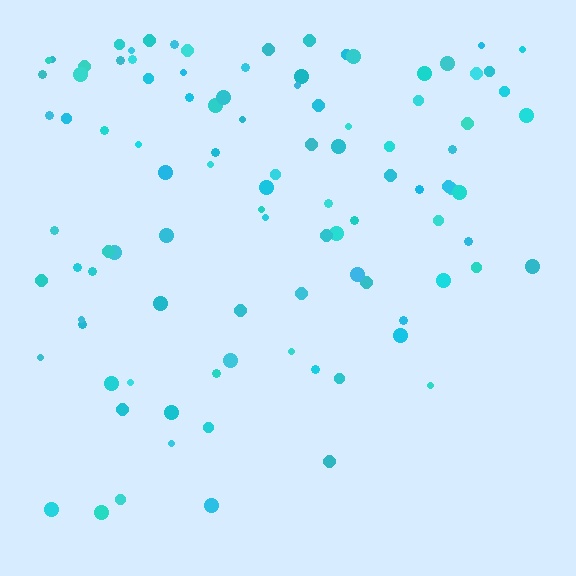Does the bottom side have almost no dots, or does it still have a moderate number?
Still a moderate number, just noticeably fewer than the top.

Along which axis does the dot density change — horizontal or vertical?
Vertical.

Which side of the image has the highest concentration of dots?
The top.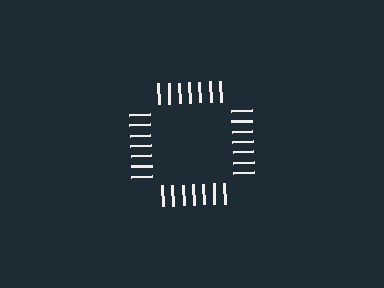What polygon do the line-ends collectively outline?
An illusory square — the line segments terminate on its edges but no continuous stroke is drawn.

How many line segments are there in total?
28 — 7 along each of the 4 edges.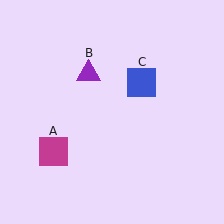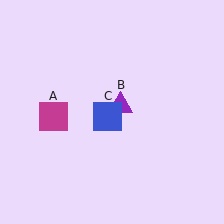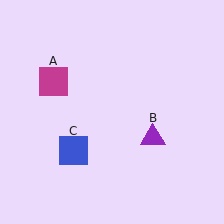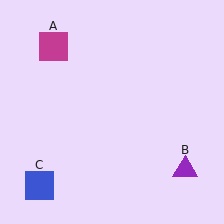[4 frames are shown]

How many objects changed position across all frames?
3 objects changed position: magenta square (object A), purple triangle (object B), blue square (object C).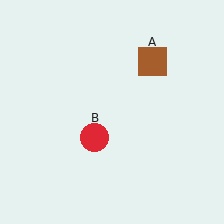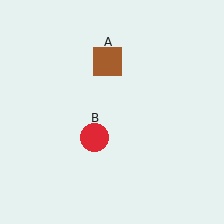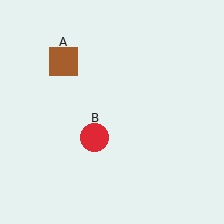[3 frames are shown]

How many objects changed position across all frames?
1 object changed position: brown square (object A).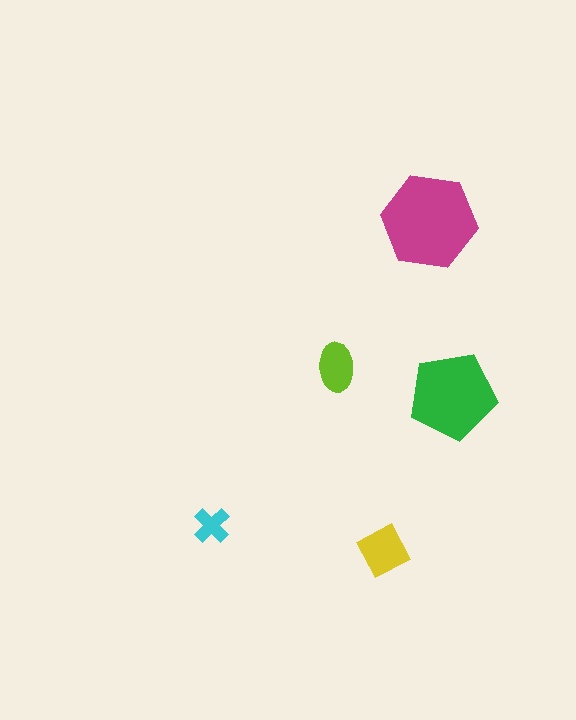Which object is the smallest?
The cyan cross.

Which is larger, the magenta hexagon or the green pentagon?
The magenta hexagon.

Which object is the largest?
The magenta hexagon.